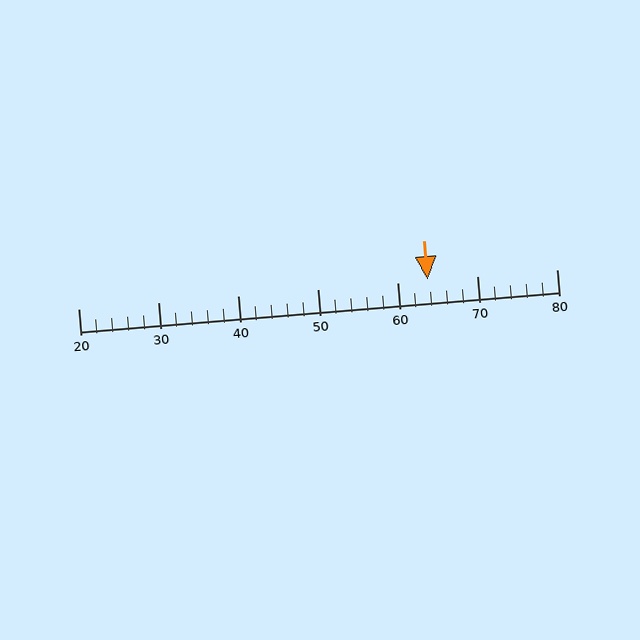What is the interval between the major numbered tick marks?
The major tick marks are spaced 10 units apart.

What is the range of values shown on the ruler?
The ruler shows values from 20 to 80.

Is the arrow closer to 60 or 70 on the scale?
The arrow is closer to 60.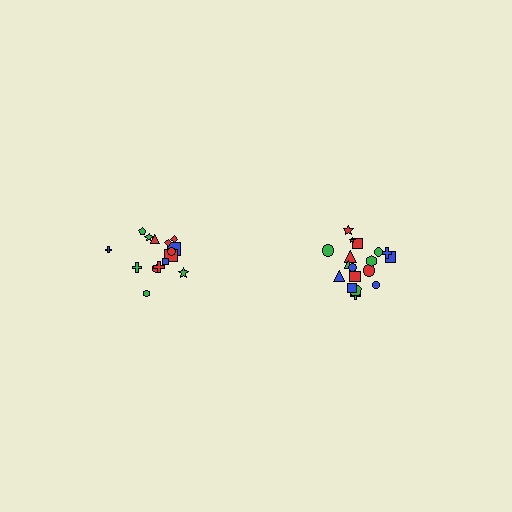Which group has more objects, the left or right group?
The right group.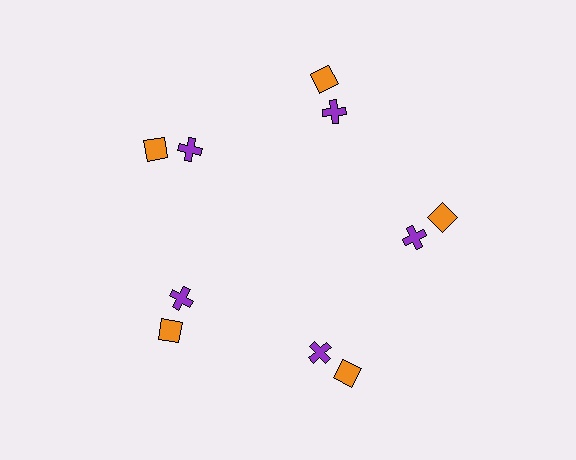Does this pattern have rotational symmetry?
Yes, this pattern has 5-fold rotational symmetry. It looks the same after rotating 72 degrees around the center.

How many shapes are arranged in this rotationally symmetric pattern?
There are 10 shapes, arranged in 5 groups of 2.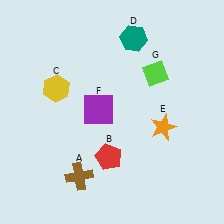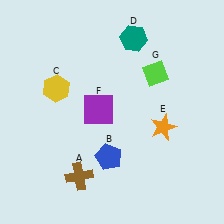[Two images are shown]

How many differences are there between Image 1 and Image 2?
There is 1 difference between the two images.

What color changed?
The pentagon (B) changed from red in Image 1 to blue in Image 2.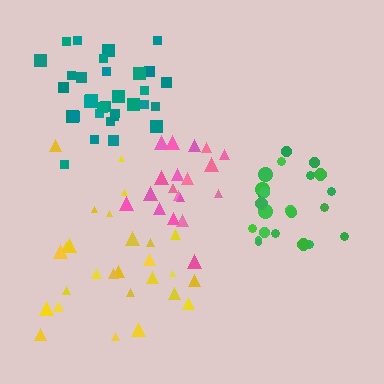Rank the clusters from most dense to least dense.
teal, pink, green, yellow.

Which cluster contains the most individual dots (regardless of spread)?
Teal (34).